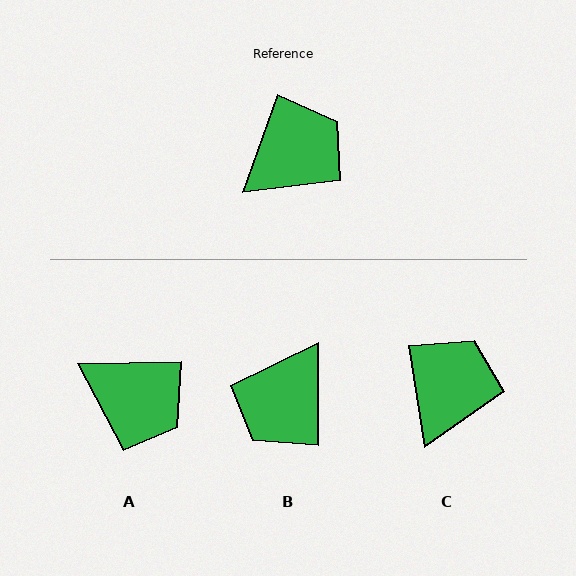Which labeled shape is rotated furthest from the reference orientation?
B, about 160 degrees away.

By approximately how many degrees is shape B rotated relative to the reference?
Approximately 160 degrees clockwise.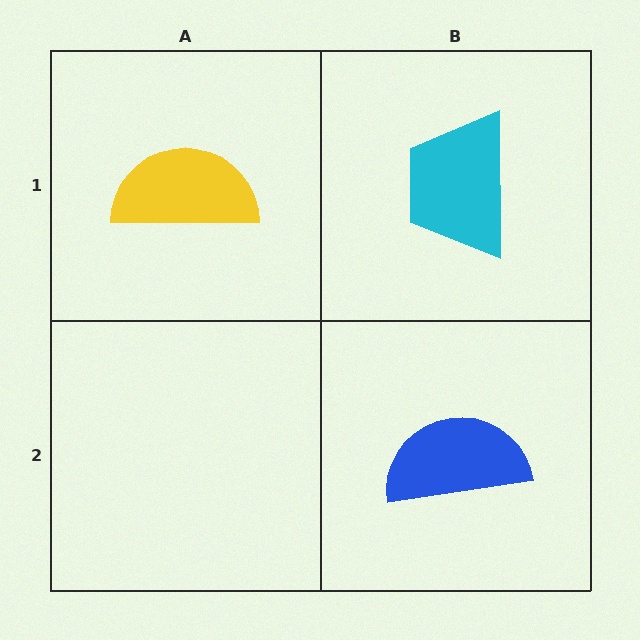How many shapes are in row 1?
2 shapes.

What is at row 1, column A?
A yellow semicircle.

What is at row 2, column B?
A blue semicircle.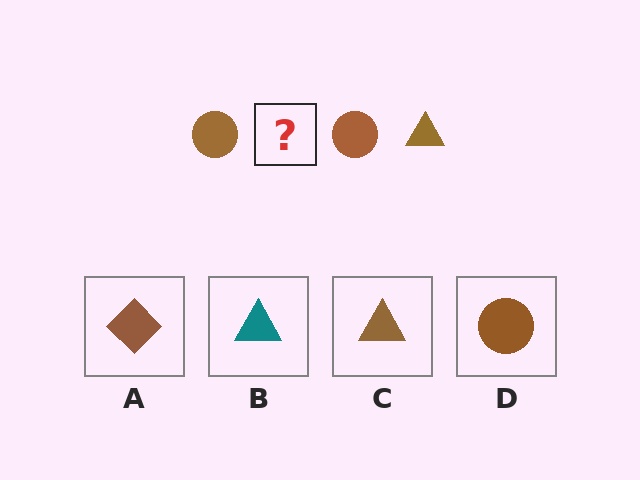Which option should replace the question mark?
Option C.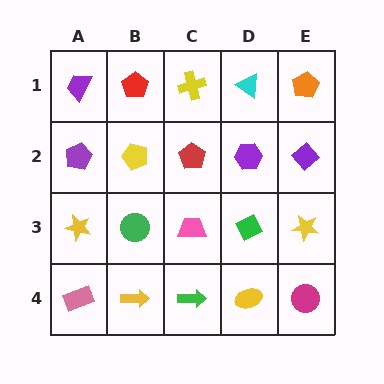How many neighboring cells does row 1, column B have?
3.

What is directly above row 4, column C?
A pink trapezoid.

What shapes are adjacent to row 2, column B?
A red pentagon (row 1, column B), a green circle (row 3, column B), a purple pentagon (row 2, column A), a red pentagon (row 2, column C).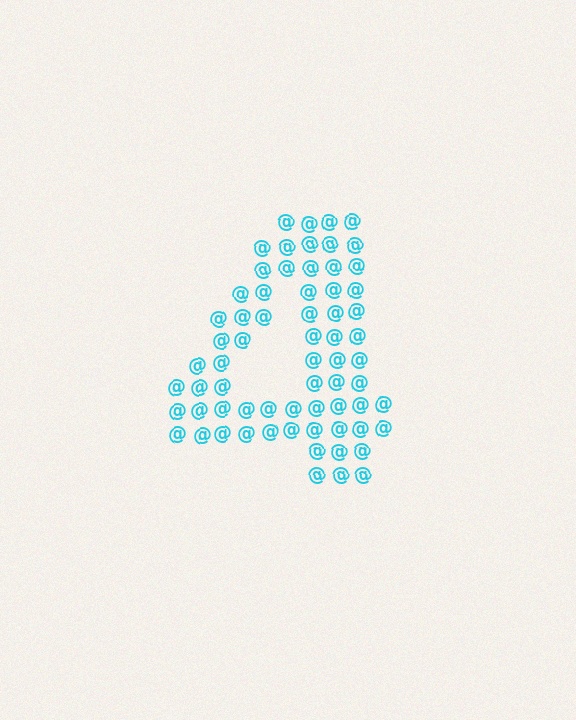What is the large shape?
The large shape is the digit 4.